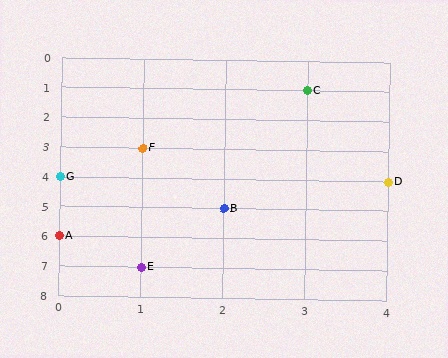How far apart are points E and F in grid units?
Points E and F are 4 rows apart.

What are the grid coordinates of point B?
Point B is at grid coordinates (2, 5).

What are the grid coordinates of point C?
Point C is at grid coordinates (3, 1).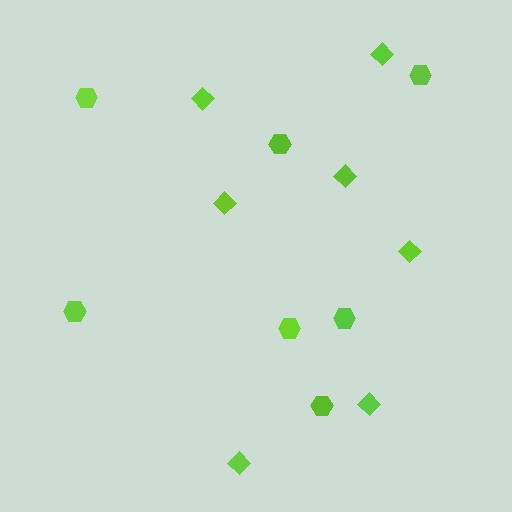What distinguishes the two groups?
There are 2 groups: one group of diamonds (7) and one group of hexagons (7).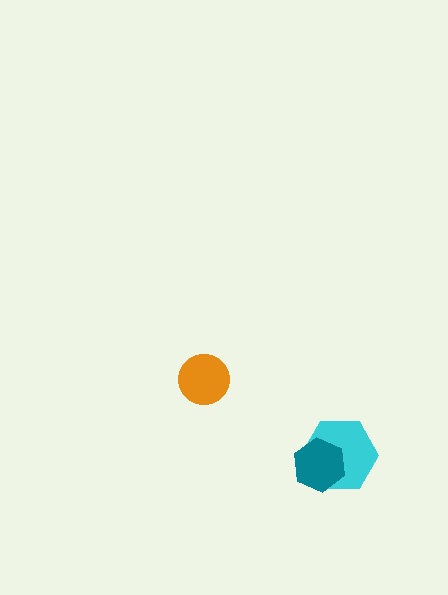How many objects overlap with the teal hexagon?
1 object overlaps with the teal hexagon.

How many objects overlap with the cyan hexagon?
1 object overlaps with the cyan hexagon.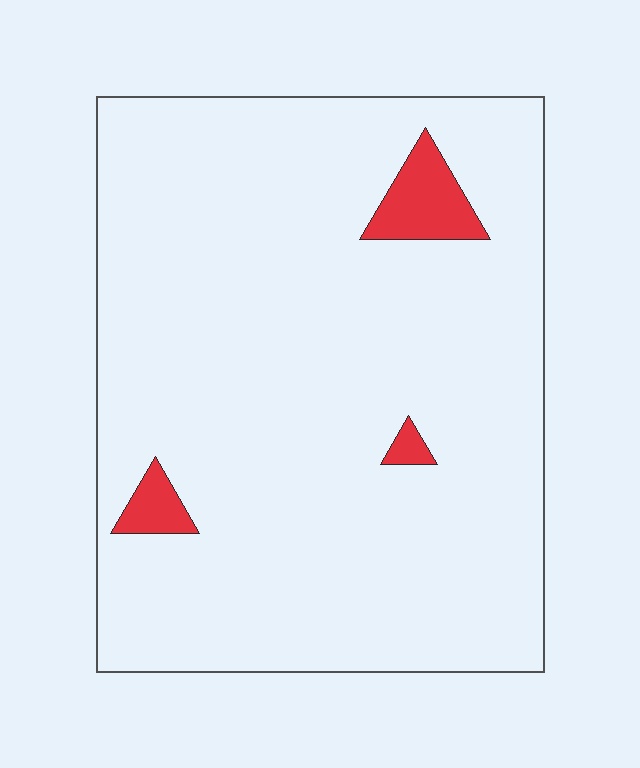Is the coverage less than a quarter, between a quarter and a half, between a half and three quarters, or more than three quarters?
Less than a quarter.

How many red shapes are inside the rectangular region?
3.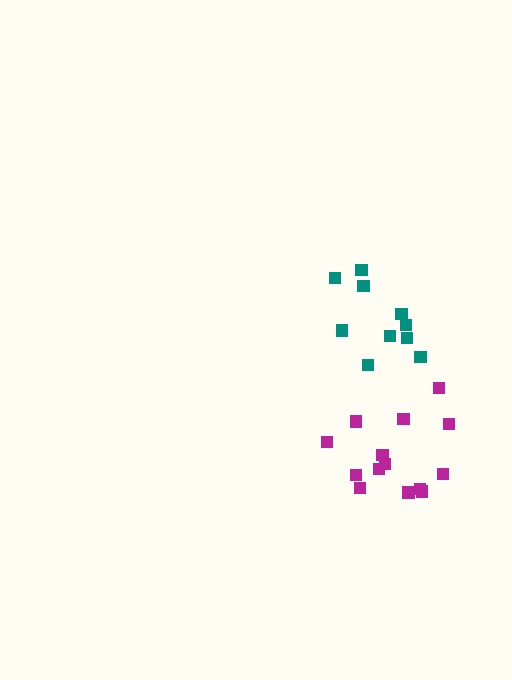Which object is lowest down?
The magenta cluster is bottommost.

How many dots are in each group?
Group 1: 10 dots, Group 2: 14 dots (24 total).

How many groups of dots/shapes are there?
There are 2 groups.